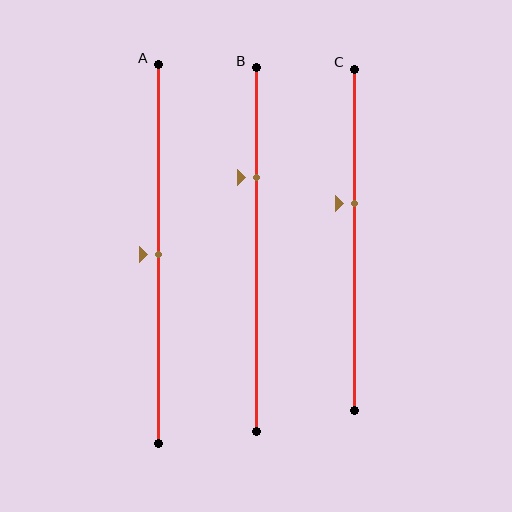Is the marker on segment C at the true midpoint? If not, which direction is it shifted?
No, the marker on segment C is shifted upward by about 11% of the segment length.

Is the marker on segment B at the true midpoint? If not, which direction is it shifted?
No, the marker on segment B is shifted upward by about 20% of the segment length.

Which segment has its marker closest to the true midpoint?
Segment A has its marker closest to the true midpoint.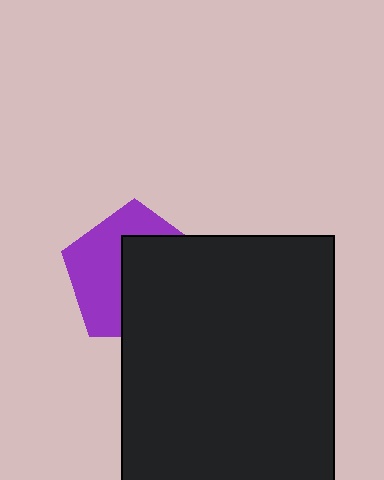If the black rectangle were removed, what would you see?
You would see the complete purple pentagon.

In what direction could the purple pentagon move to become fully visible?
The purple pentagon could move toward the upper-left. That would shift it out from behind the black rectangle entirely.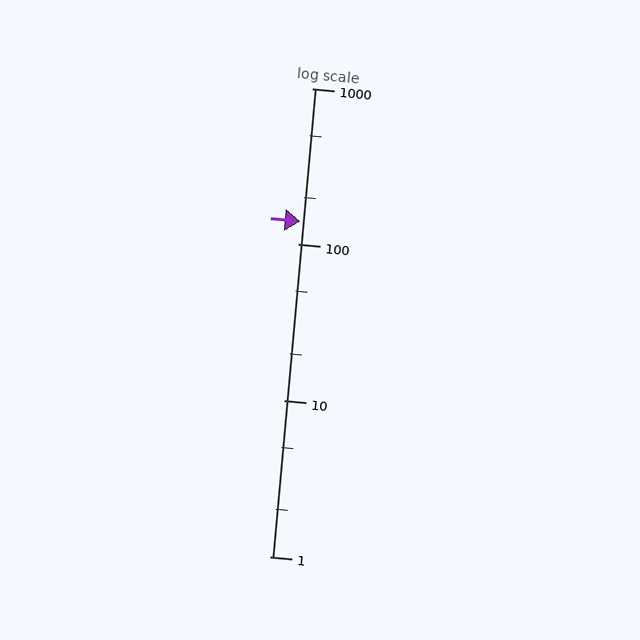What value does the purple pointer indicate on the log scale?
The pointer indicates approximately 140.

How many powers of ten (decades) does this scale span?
The scale spans 3 decades, from 1 to 1000.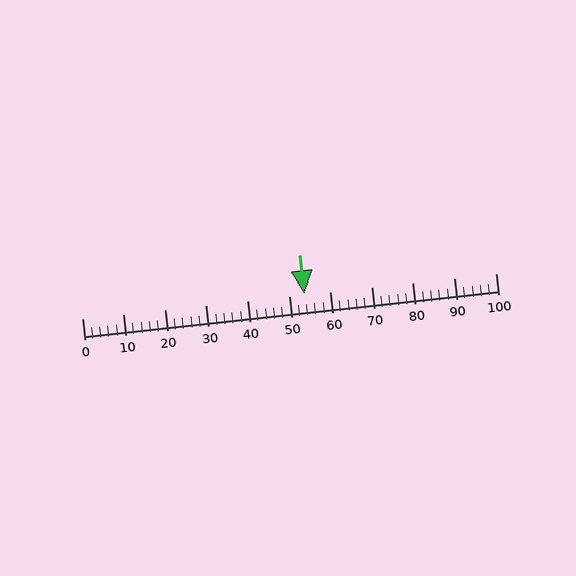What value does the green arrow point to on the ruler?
The green arrow points to approximately 54.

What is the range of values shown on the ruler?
The ruler shows values from 0 to 100.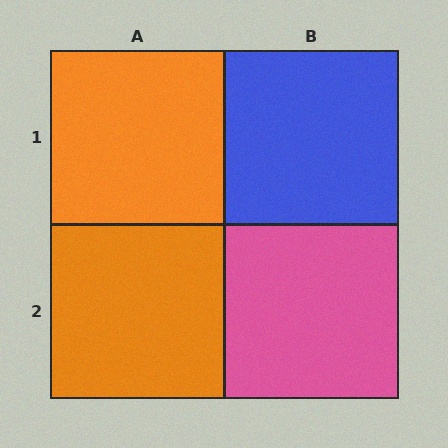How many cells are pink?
1 cell is pink.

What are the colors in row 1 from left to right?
Orange, blue.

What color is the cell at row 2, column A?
Orange.